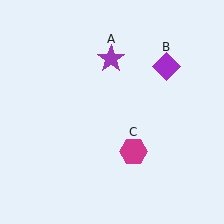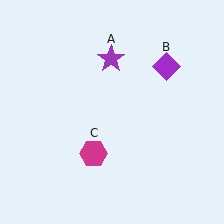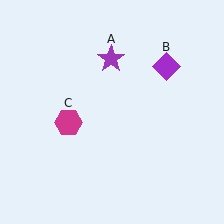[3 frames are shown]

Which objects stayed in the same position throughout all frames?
Purple star (object A) and purple diamond (object B) remained stationary.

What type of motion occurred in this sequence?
The magenta hexagon (object C) rotated clockwise around the center of the scene.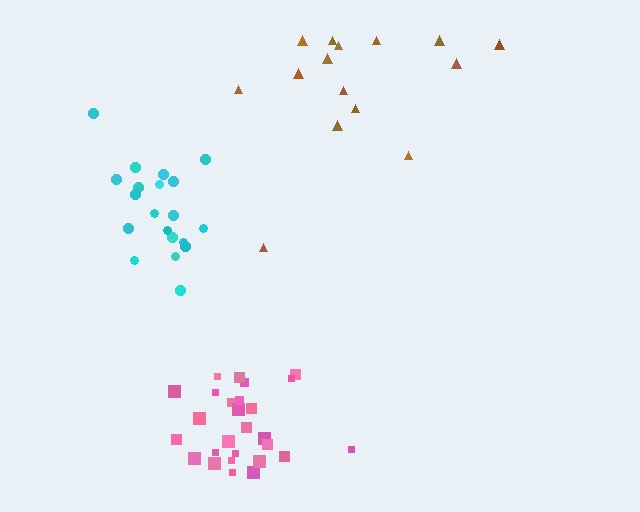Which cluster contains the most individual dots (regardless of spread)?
Pink (27).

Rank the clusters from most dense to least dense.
pink, cyan, brown.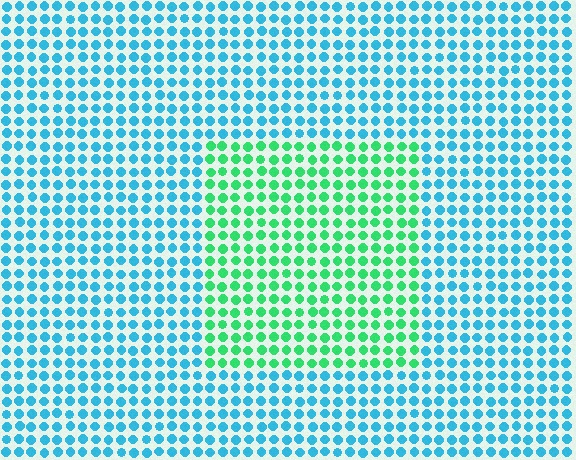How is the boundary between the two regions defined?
The boundary is defined purely by a slight shift in hue (about 52 degrees). Spacing, size, and orientation are identical on both sides.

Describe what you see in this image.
The image is filled with small cyan elements in a uniform arrangement. A rectangle-shaped region is visible where the elements are tinted to a slightly different hue, forming a subtle color boundary.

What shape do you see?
I see a rectangle.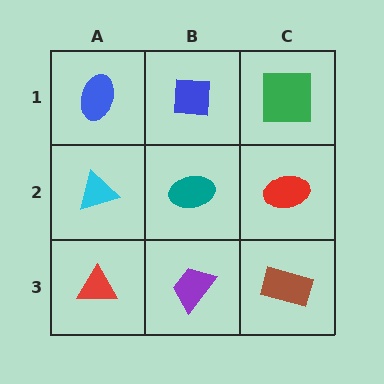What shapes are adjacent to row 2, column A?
A blue ellipse (row 1, column A), a red triangle (row 3, column A), a teal ellipse (row 2, column B).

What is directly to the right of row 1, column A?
A blue square.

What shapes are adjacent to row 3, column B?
A teal ellipse (row 2, column B), a red triangle (row 3, column A), a brown rectangle (row 3, column C).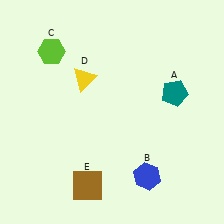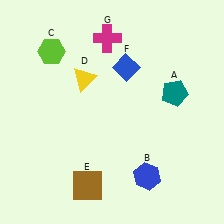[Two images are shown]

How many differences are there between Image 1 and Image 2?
There are 2 differences between the two images.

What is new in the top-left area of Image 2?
A magenta cross (G) was added in the top-left area of Image 2.